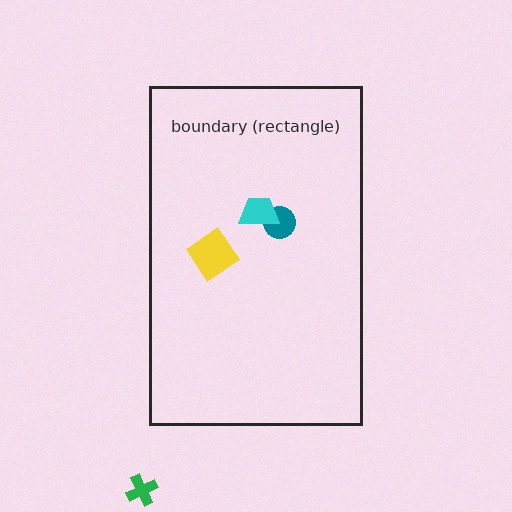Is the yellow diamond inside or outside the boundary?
Inside.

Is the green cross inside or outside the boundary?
Outside.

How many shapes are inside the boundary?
3 inside, 1 outside.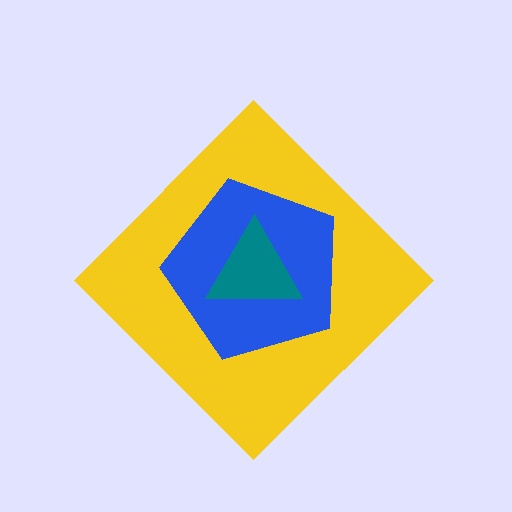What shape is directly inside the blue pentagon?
The teal triangle.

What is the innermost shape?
The teal triangle.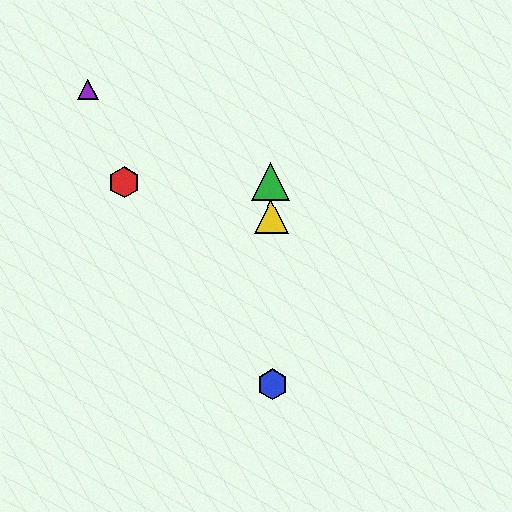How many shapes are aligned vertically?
3 shapes (the blue hexagon, the green triangle, the yellow triangle) are aligned vertically.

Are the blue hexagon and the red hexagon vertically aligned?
No, the blue hexagon is at x≈273 and the red hexagon is at x≈124.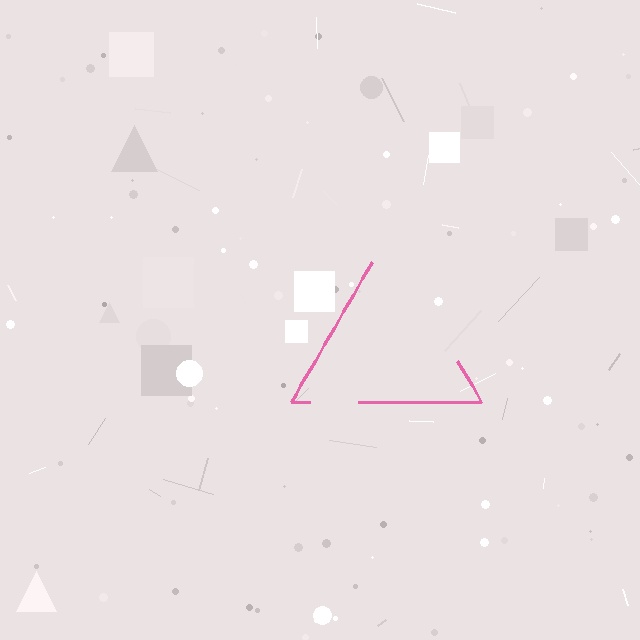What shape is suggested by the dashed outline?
The dashed outline suggests a triangle.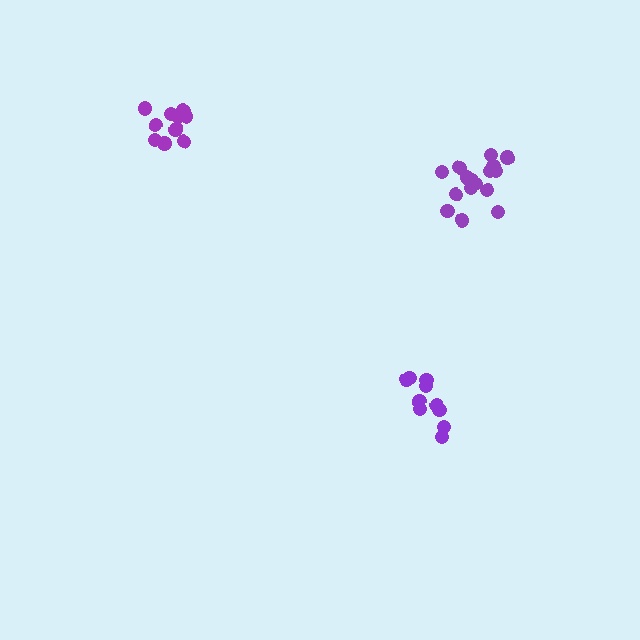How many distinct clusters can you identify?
There are 3 distinct clusters.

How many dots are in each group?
Group 1: 16 dots, Group 2: 10 dots, Group 3: 11 dots (37 total).